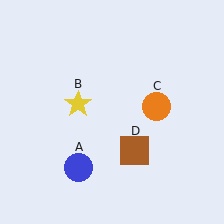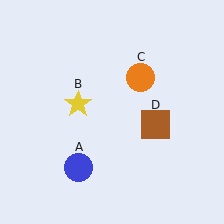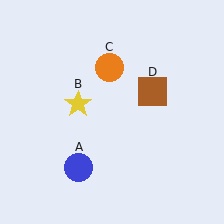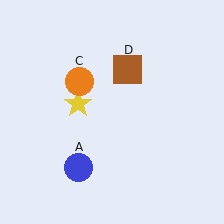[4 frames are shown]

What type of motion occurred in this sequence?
The orange circle (object C), brown square (object D) rotated counterclockwise around the center of the scene.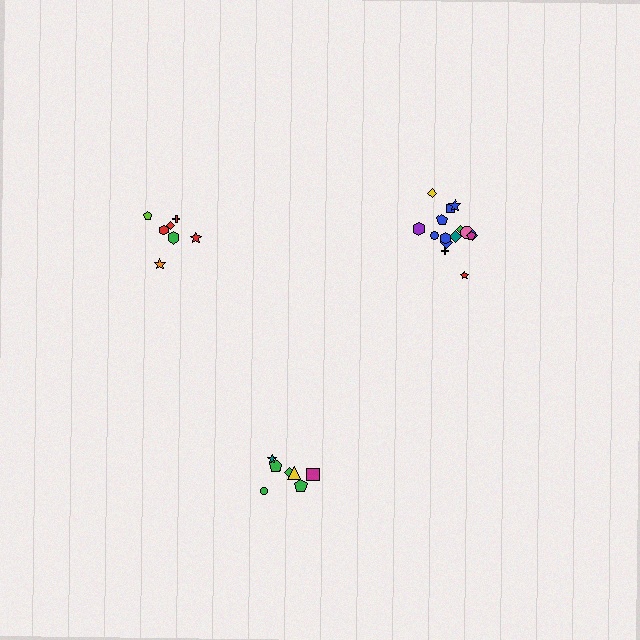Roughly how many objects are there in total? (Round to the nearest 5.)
Roughly 30 objects in total.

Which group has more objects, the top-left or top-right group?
The top-right group.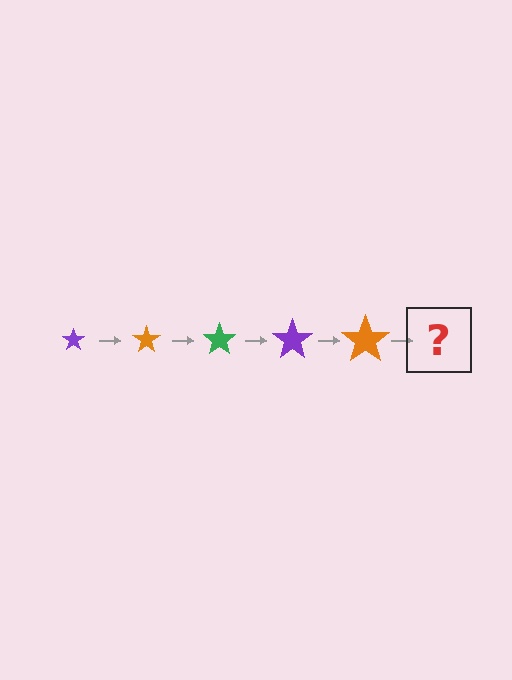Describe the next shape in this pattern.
It should be a green star, larger than the previous one.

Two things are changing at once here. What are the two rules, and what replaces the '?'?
The two rules are that the star grows larger each step and the color cycles through purple, orange, and green. The '?' should be a green star, larger than the previous one.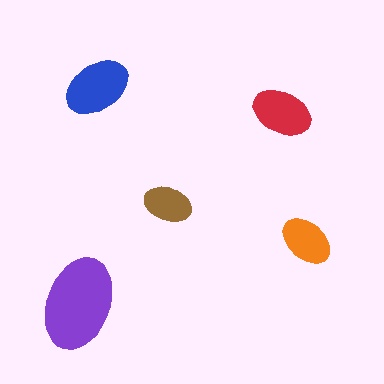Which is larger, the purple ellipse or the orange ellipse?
The purple one.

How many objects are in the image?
There are 5 objects in the image.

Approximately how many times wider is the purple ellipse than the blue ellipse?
About 1.5 times wider.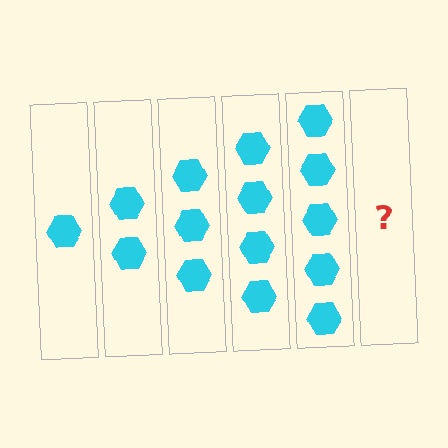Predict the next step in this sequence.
The next step is 6 hexagons.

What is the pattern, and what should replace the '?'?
The pattern is that each step adds one more hexagon. The '?' should be 6 hexagons.